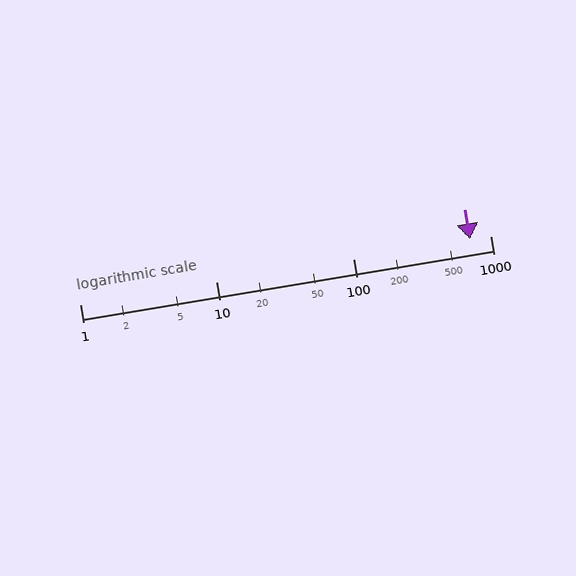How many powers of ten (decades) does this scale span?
The scale spans 3 decades, from 1 to 1000.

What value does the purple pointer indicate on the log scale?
The pointer indicates approximately 710.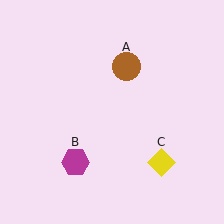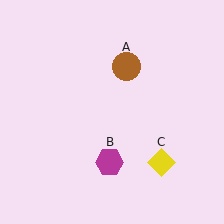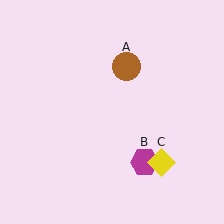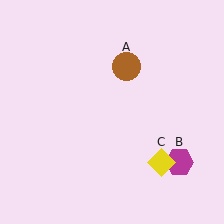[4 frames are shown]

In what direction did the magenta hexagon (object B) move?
The magenta hexagon (object B) moved right.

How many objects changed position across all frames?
1 object changed position: magenta hexagon (object B).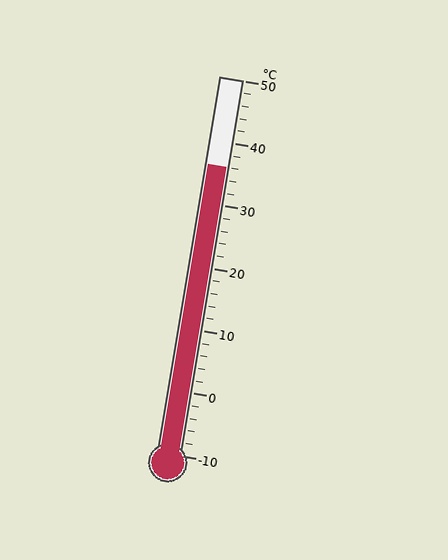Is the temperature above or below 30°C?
The temperature is above 30°C.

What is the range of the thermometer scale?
The thermometer scale ranges from -10°C to 50°C.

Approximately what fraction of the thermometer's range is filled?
The thermometer is filled to approximately 75% of its range.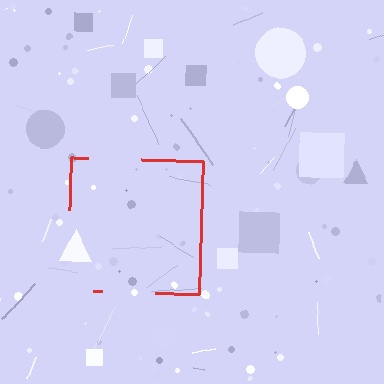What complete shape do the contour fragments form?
The contour fragments form a square.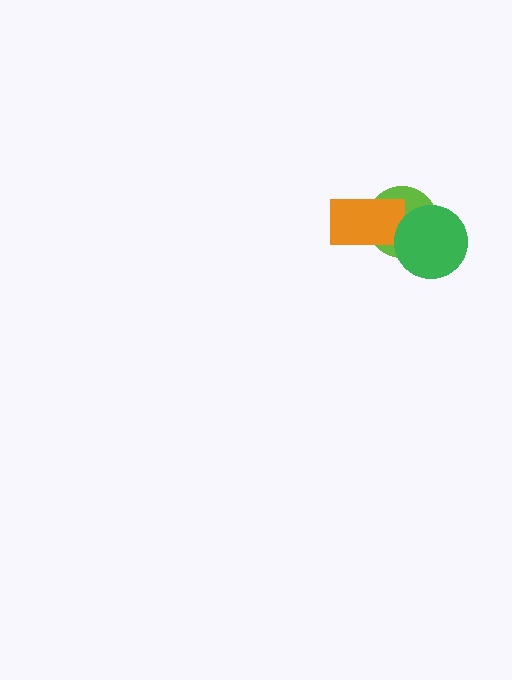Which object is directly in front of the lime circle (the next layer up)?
The orange rectangle is directly in front of the lime circle.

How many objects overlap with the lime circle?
2 objects overlap with the lime circle.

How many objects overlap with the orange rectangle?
1 object overlaps with the orange rectangle.